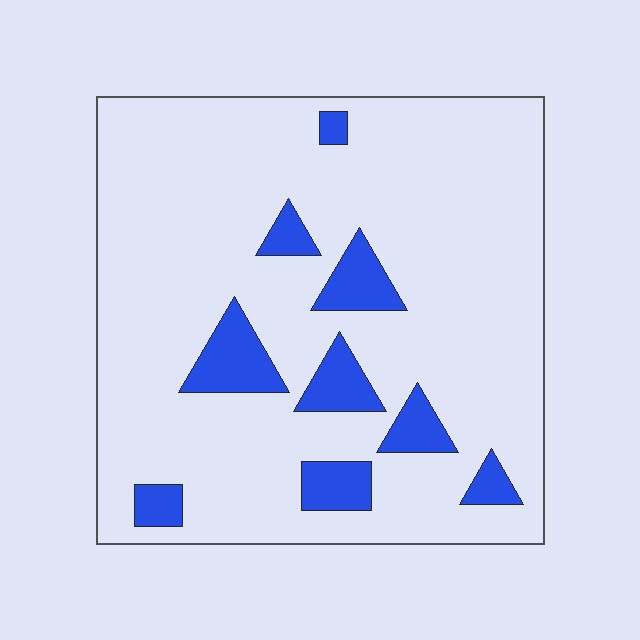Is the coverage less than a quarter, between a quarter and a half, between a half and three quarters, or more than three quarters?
Less than a quarter.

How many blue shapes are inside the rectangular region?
9.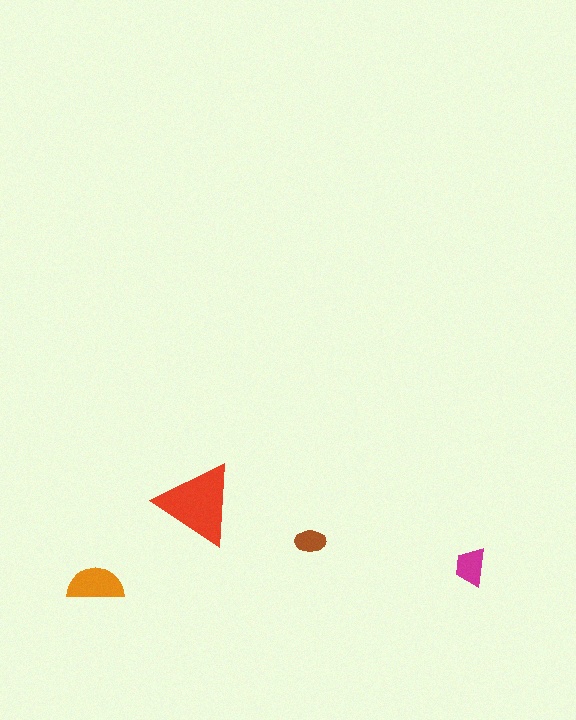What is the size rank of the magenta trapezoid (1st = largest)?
3rd.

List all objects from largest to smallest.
The red triangle, the orange semicircle, the magenta trapezoid, the brown ellipse.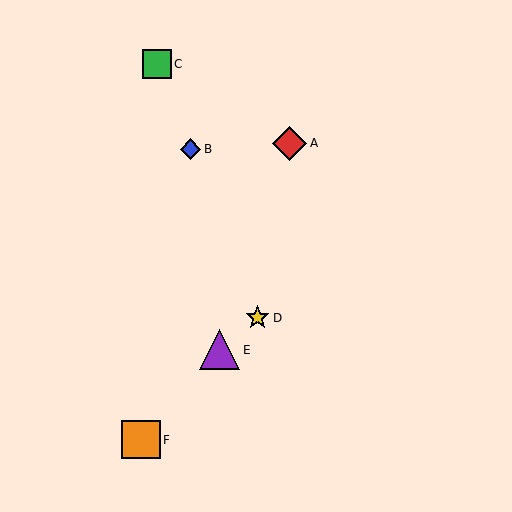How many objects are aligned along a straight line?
3 objects (B, C, D) are aligned along a straight line.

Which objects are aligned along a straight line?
Objects B, C, D are aligned along a straight line.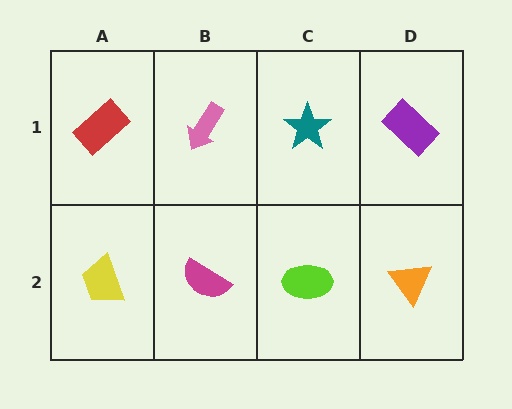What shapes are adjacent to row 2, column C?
A teal star (row 1, column C), a magenta semicircle (row 2, column B), an orange triangle (row 2, column D).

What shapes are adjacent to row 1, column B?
A magenta semicircle (row 2, column B), a red rectangle (row 1, column A), a teal star (row 1, column C).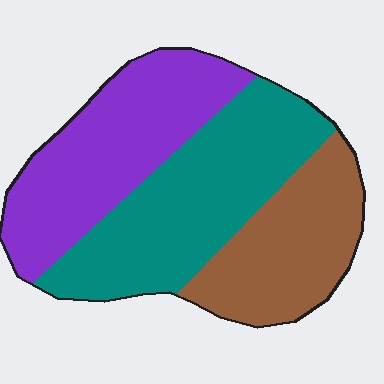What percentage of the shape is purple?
Purple covers around 35% of the shape.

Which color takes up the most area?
Teal, at roughly 40%.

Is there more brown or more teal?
Teal.